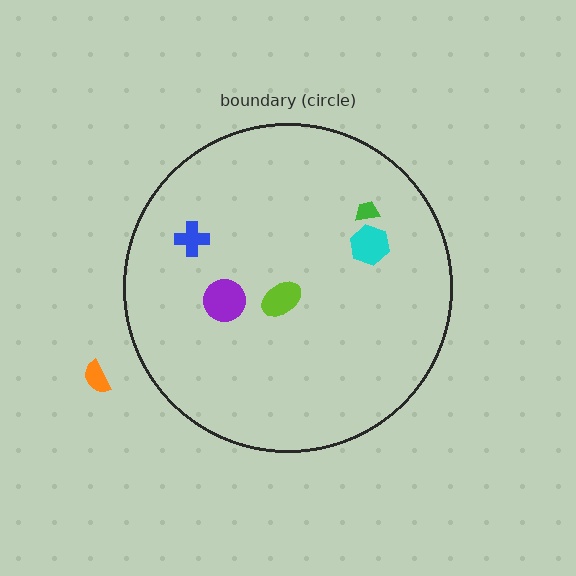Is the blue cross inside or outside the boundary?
Inside.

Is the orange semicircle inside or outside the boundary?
Outside.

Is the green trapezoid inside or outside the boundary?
Inside.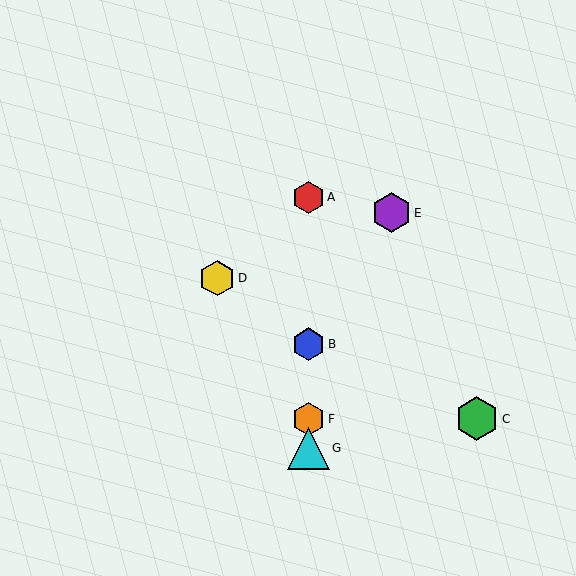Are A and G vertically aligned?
Yes, both are at x≈309.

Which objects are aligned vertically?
Objects A, B, F, G are aligned vertically.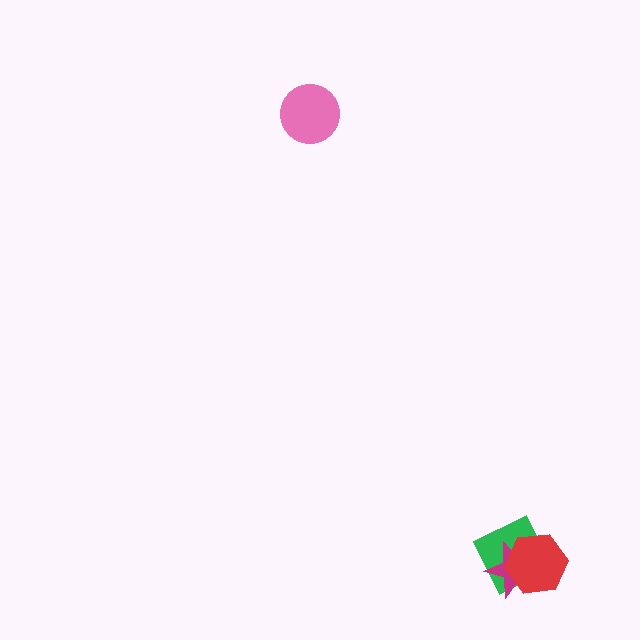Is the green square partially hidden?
Yes, it is partially covered by another shape.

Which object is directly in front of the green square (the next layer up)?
The magenta star is directly in front of the green square.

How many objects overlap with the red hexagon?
2 objects overlap with the red hexagon.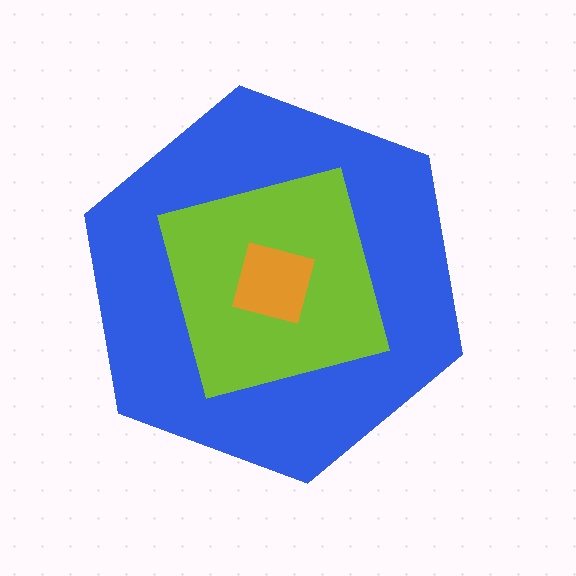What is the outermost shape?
The blue hexagon.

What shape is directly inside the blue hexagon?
The lime square.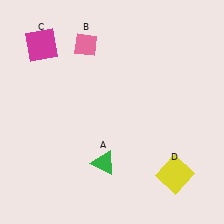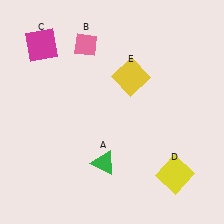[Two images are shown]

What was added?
A yellow square (E) was added in Image 2.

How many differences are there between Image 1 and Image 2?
There is 1 difference between the two images.